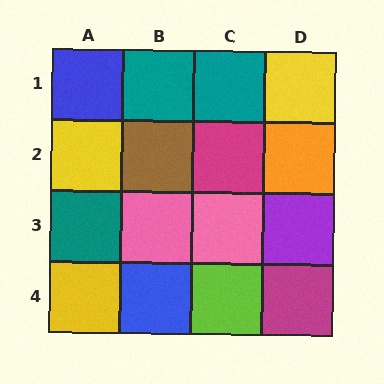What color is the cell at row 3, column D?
Purple.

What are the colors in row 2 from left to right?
Yellow, brown, magenta, orange.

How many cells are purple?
1 cell is purple.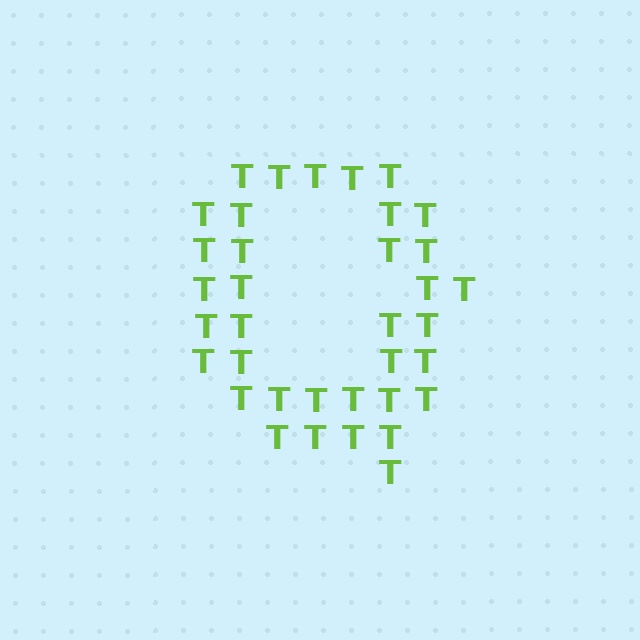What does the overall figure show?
The overall figure shows the letter Q.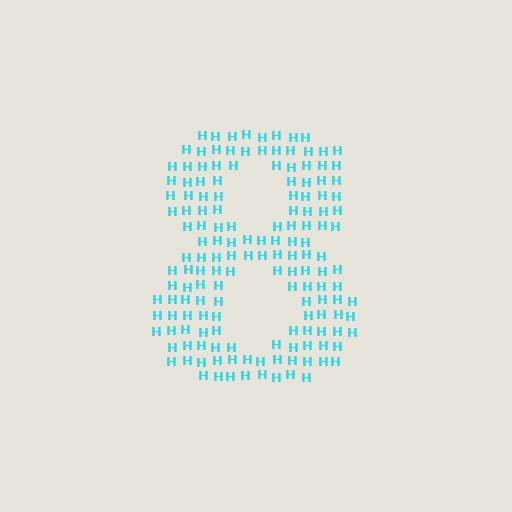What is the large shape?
The large shape is the digit 8.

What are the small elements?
The small elements are letter H's.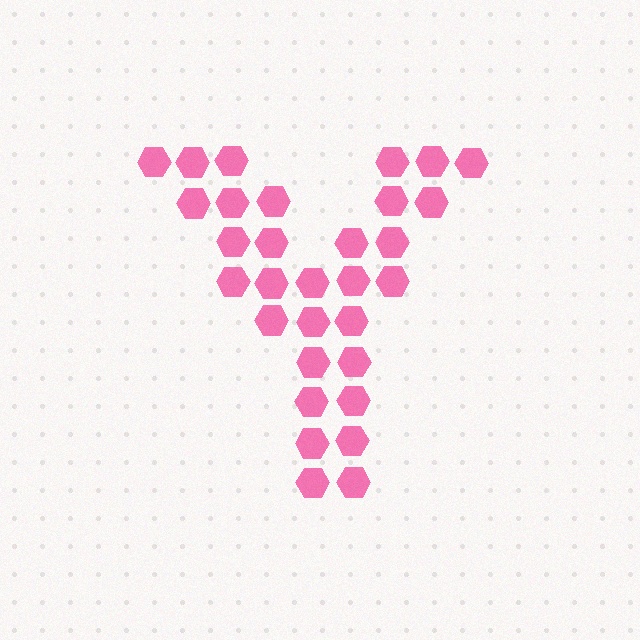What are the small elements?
The small elements are hexagons.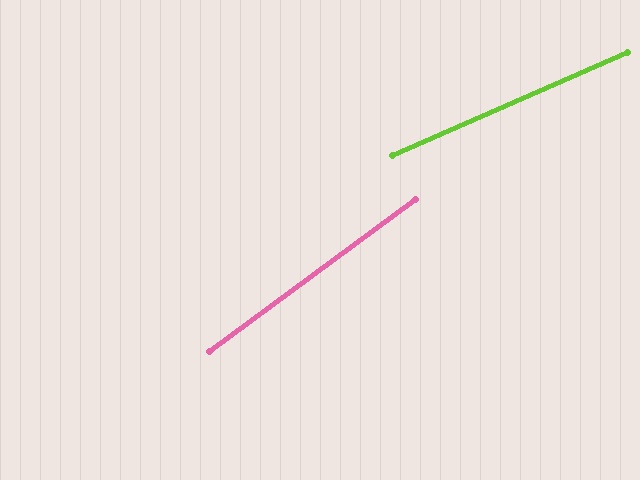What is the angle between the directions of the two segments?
Approximately 13 degrees.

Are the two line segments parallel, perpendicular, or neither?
Neither parallel nor perpendicular — they differ by about 13°.